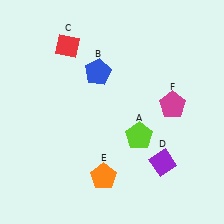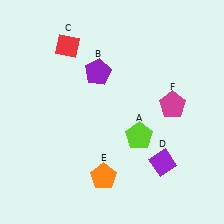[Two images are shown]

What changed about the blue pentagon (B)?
In Image 1, B is blue. In Image 2, it changed to purple.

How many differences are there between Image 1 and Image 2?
There is 1 difference between the two images.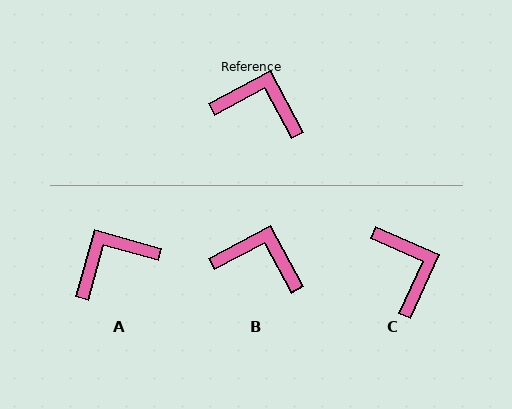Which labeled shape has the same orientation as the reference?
B.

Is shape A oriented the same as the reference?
No, it is off by about 46 degrees.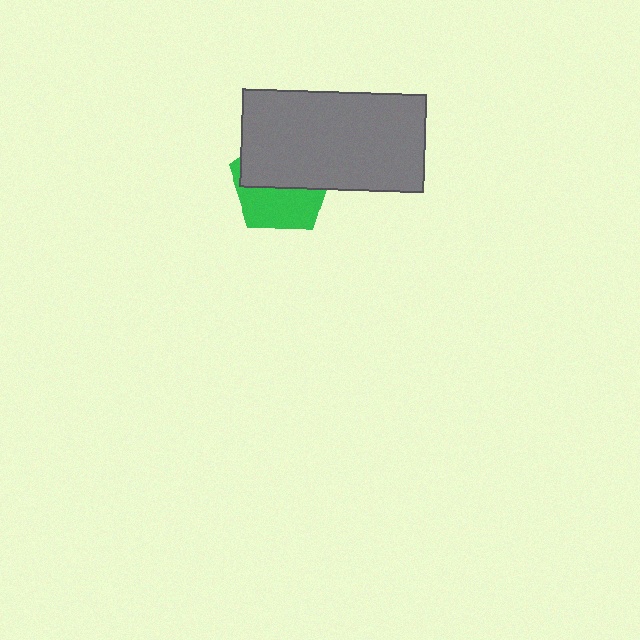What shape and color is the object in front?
The object in front is a gray rectangle.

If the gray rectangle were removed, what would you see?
You would see the complete green pentagon.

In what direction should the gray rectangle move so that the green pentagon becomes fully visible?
The gray rectangle should move up. That is the shortest direction to clear the overlap and leave the green pentagon fully visible.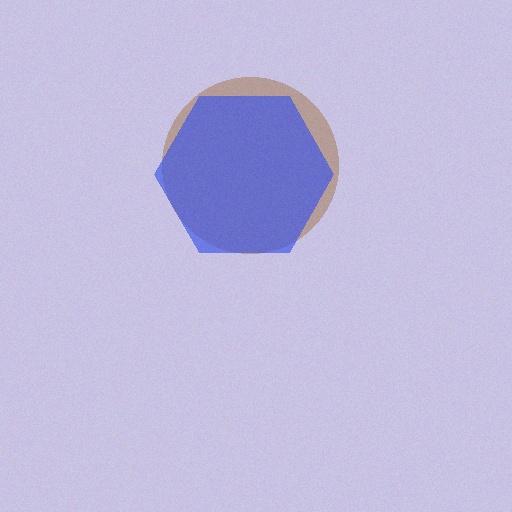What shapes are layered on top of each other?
The layered shapes are: a brown circle, a blue hexagon.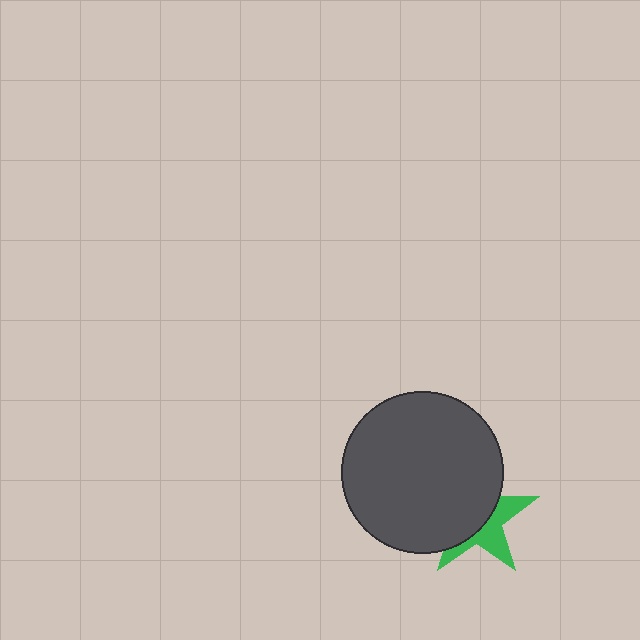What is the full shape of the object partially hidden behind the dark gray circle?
The partially hidden object is a green star.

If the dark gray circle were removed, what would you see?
You would see the complete green star.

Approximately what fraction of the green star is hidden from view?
Roughly 59% of the green star is hidden behind the dark gray circle.